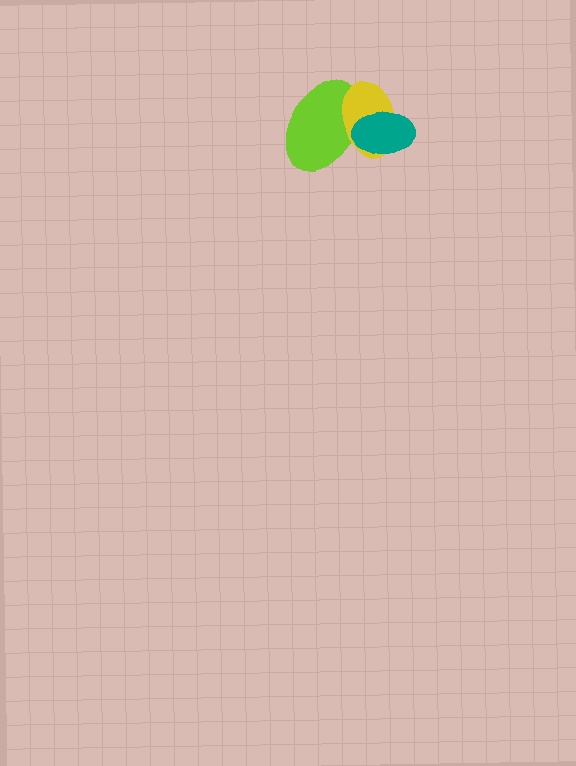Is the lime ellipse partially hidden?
Yes, it is partially covered by another shape.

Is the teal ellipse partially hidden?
No, no other shape covers it.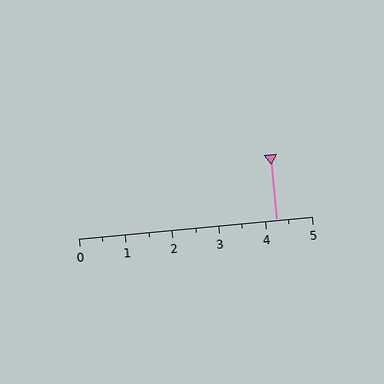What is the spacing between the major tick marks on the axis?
The major ticks are spaced 1 apart.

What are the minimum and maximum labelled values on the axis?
The axis runs from 0 to 5.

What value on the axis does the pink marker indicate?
The marker indicates approximately 4.2.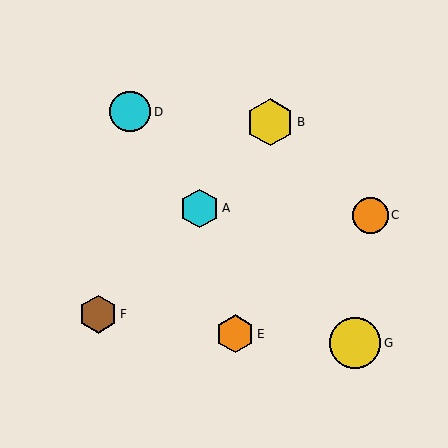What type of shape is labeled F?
Shape F is a brown hexagon.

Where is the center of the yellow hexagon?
The center of the yellow hexagon is at (270, 122).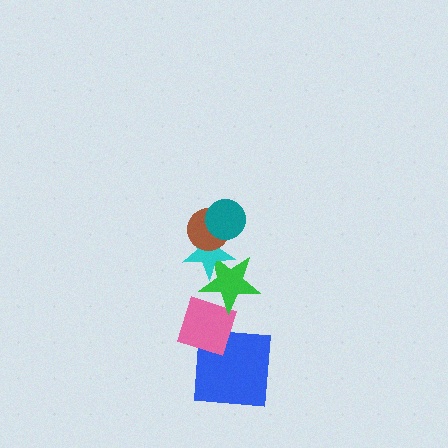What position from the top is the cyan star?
The cyan star is 3rd from the top.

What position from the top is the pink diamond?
The pink diamond is 5th from the top.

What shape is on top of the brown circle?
The teal circle is on top of the brown circle.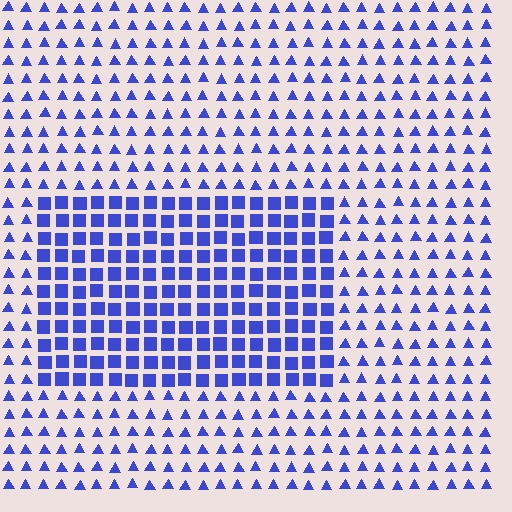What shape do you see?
I see a rectangle.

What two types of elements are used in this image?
The image uses squares inside the rectangle region and triangles outside it.